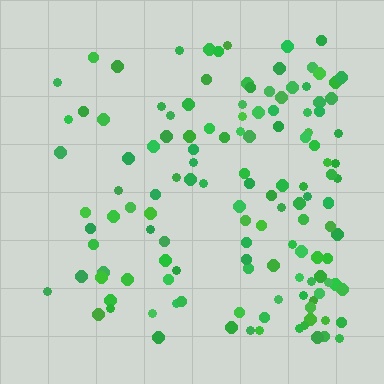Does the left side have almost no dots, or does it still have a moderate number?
Still a moderate number, just noticeably fewer than the right.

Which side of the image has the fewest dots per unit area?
The left.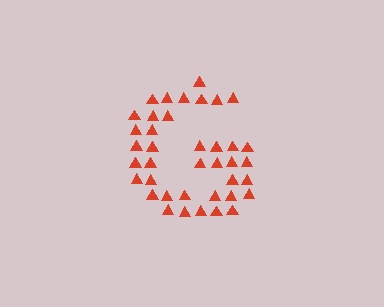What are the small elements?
The small elements are triangles.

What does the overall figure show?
The overall figure shows the letter G.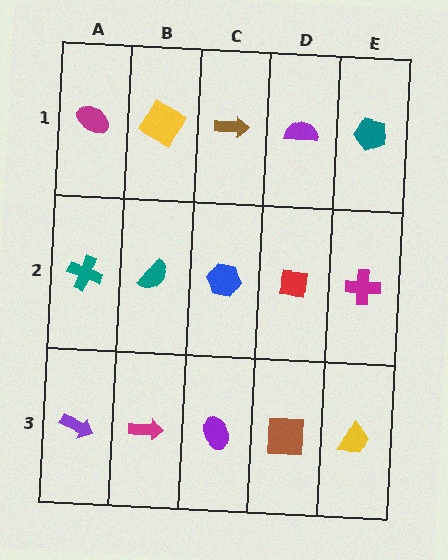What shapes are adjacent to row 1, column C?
A blue hexagon (row 2, column C), a yellow square (row 1, column B), a purple semicircle (row 1, column D).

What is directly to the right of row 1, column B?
A brown arrow.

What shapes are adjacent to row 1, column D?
A red square (row 2, column D), a brown arrow (row 1, column C), a teal pentagon (row 1, column E).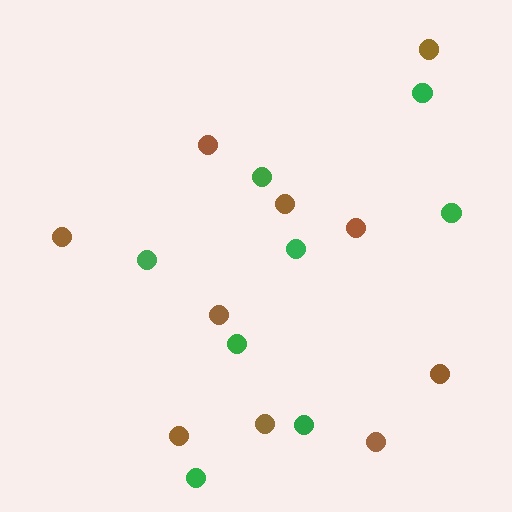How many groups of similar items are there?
There are 2 groups: one group of green circles (8) and one group of brown circles (10).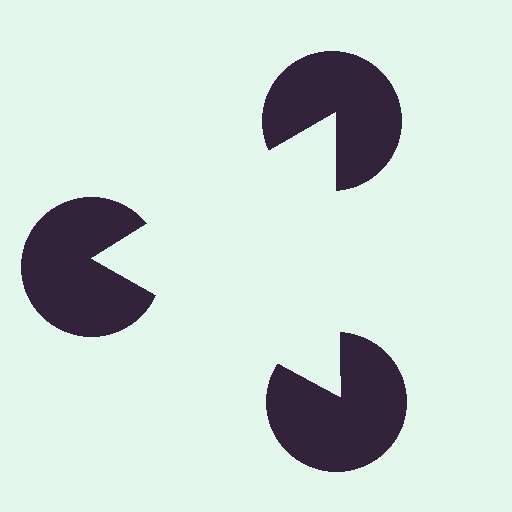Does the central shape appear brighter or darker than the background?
It typically appears slightly brighter than the background, even though no actual brightness change is drawn.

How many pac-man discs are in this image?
There are 3 — one at each vertex of the illusory triangle.